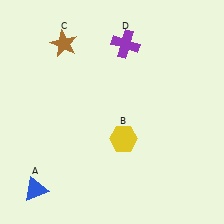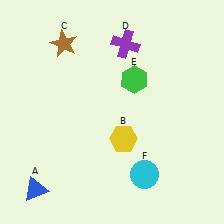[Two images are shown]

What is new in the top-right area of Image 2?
A green hexagon (E) was added in the top-right area of Image 2.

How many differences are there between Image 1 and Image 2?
There are 2 differences between the two images.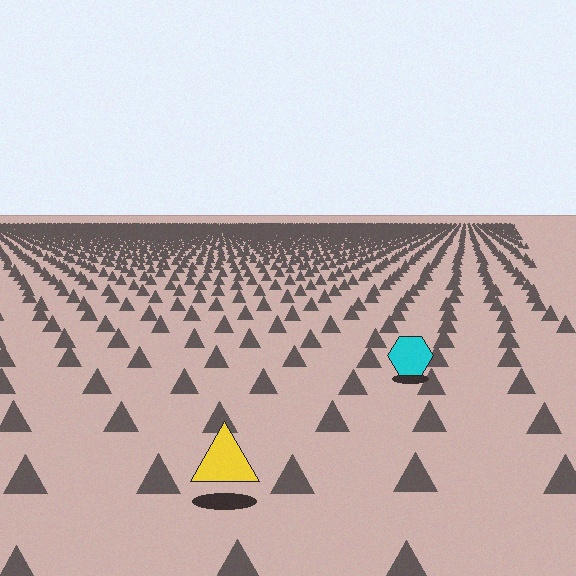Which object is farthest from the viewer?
The cyan hexagon is farthest from the viewer. It appears smaller and the ground texture around it is denser.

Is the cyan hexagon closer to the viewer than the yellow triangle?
No. The yellow triangle is closer — you can tell from the texture gradient: the ground texture is coarser near it.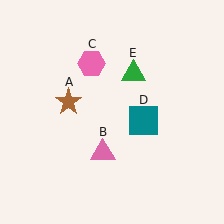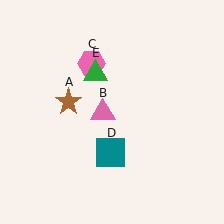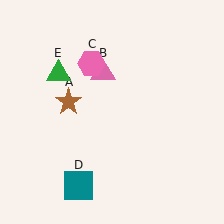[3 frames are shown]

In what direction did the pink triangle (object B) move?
The pink triangle (object B) moved up.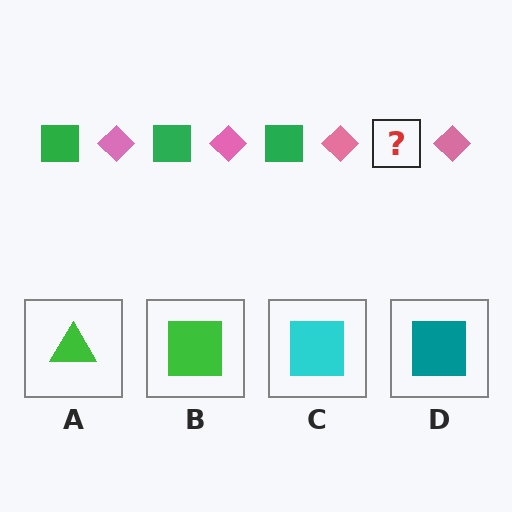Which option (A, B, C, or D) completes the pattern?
B.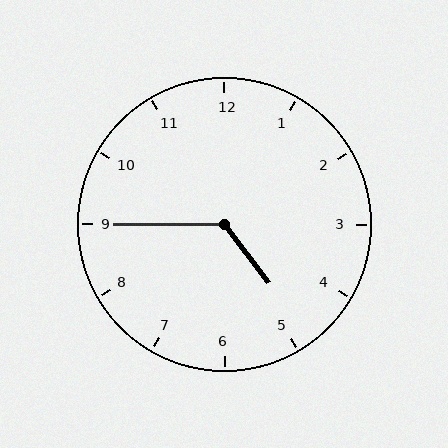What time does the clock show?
4:45.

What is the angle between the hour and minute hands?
Approximately 128 degrees.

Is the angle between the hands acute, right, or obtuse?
It is obtuse.